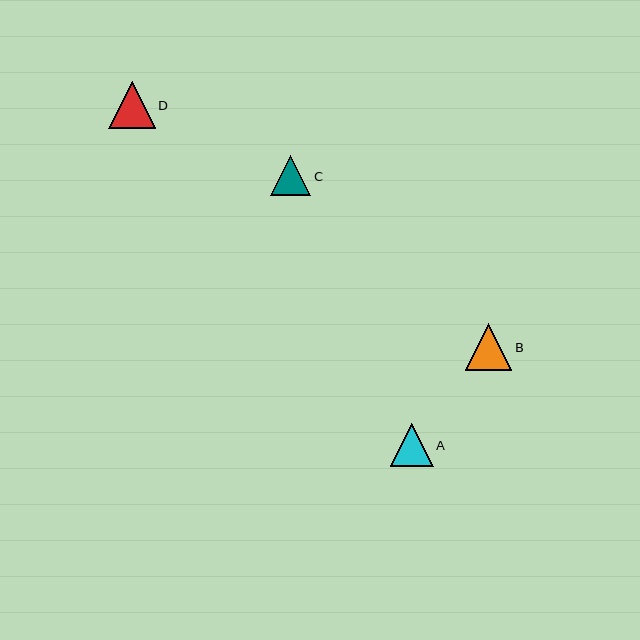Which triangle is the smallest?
Triangle C is the smallest with a size of approximately 40 pixels.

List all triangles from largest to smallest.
From largest to smallest: D, B, A, C.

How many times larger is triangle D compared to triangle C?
Triangle D is approximately 1.2 times the size of triangle C.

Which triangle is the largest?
Triangle D is the largest with a size of approximately 47 pixels.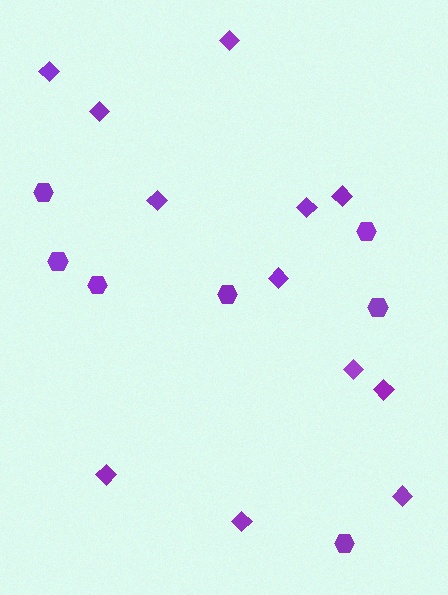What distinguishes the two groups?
There are 2 groups: one group of diamonds (12) and one group of hexagons (7).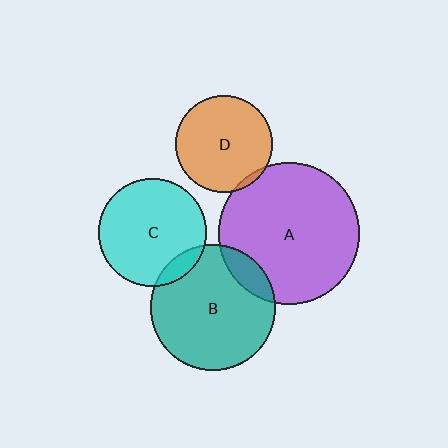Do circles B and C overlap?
Yes.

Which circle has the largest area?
Circle A (purple).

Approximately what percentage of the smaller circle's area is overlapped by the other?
Approximately 10%.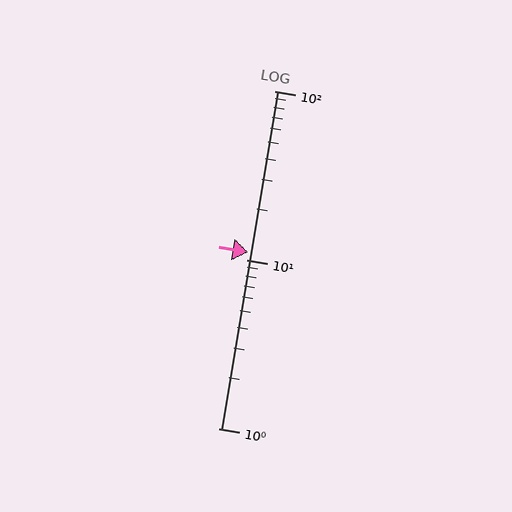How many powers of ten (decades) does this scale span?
The scale spans 2 decades, from 1 to 100.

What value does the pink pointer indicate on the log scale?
The pointer indicates approximately 11.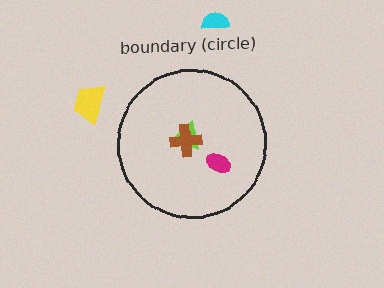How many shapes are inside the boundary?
3 inside, 2 outside.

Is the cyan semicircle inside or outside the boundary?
Outside.